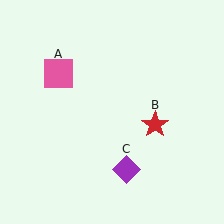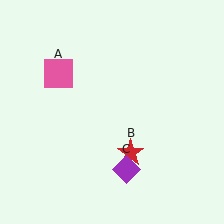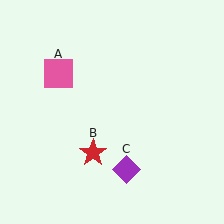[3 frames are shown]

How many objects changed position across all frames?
1 object changed position: red star (object B).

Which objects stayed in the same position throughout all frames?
Pink square (object A) and purple diamond (object C) remained stationary.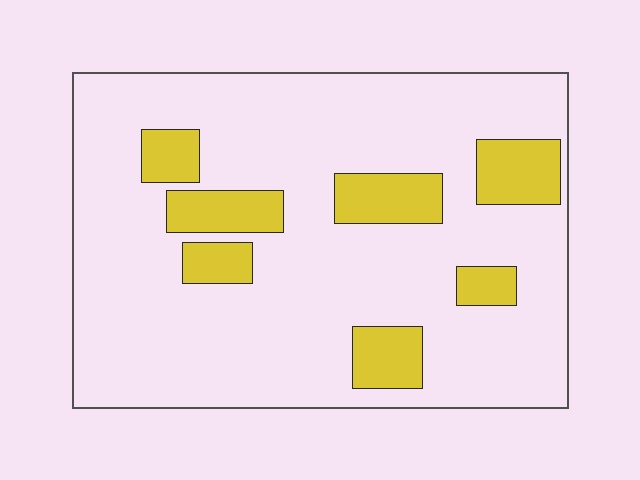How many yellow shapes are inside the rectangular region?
7.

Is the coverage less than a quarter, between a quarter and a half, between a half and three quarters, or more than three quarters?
Less than a quarter.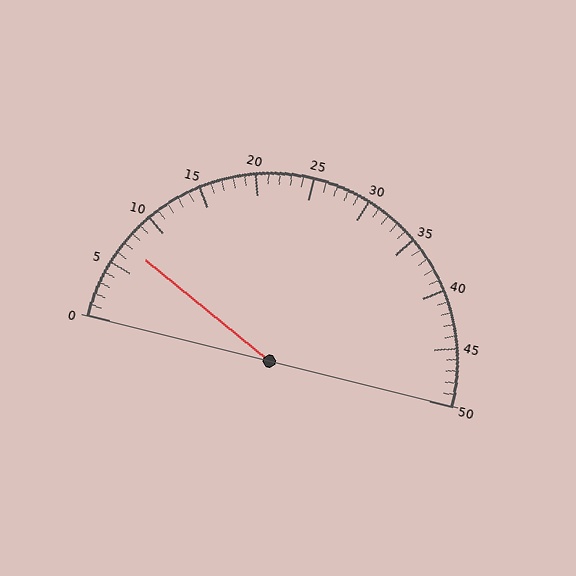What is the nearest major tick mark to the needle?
The nearest major tick mark is 5.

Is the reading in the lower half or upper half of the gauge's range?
The reading is in the lower half of the range (0 to 50).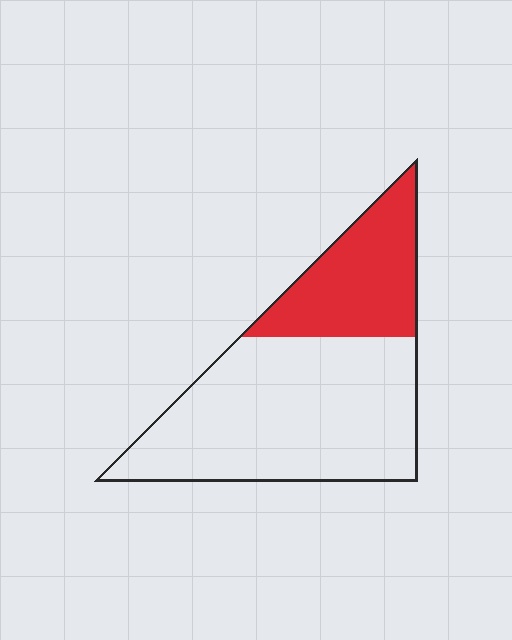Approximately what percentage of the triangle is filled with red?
Approximately 30%.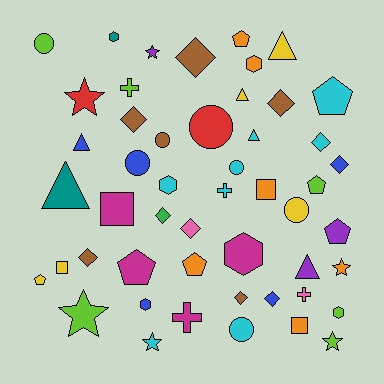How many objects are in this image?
There are 50 objects.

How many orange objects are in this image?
There are 6 orange objects.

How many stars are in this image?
There are 6 stars.